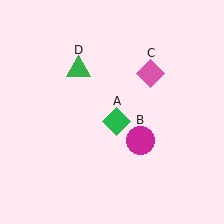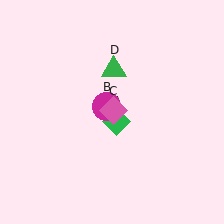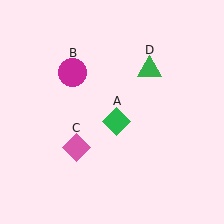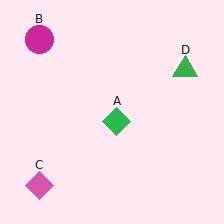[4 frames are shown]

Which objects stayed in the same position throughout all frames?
Green diamond (object A) remained stationary.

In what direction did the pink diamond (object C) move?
The pink diamond (object C) moved down and to the left.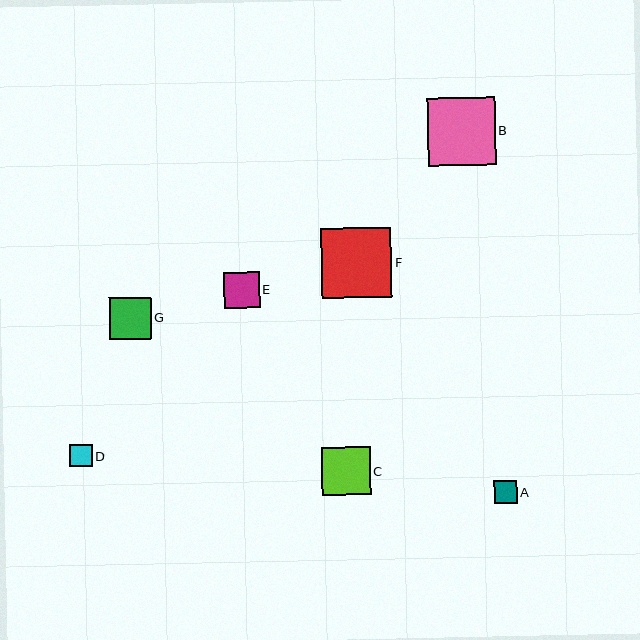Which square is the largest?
Square F is the largest with a size of approximately 70 pixels.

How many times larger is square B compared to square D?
Square B is approximately 3.0 times the size of square D.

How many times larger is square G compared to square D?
Square G is approximately 1.8 times the size of square D.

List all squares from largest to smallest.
From largest to smallest: F, B, C, G, E, D, A.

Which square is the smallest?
Square A is the smallest with a size of approximately 23 pixels.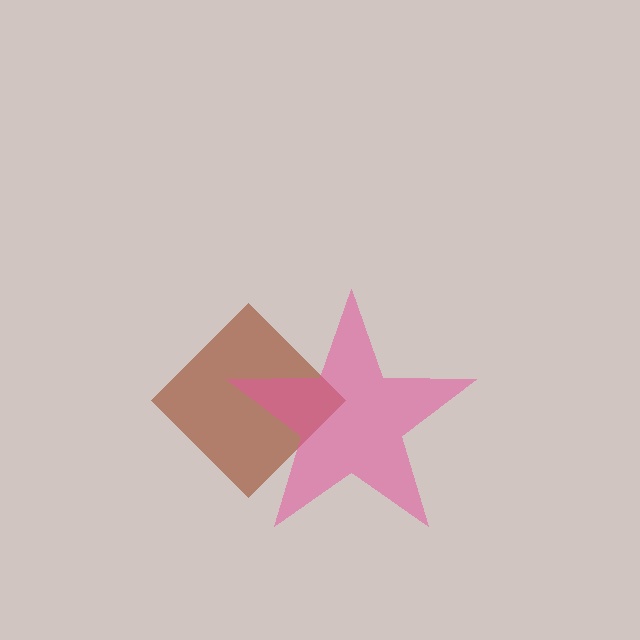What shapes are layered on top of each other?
The layered shapes are: a brown diamond, a pink star.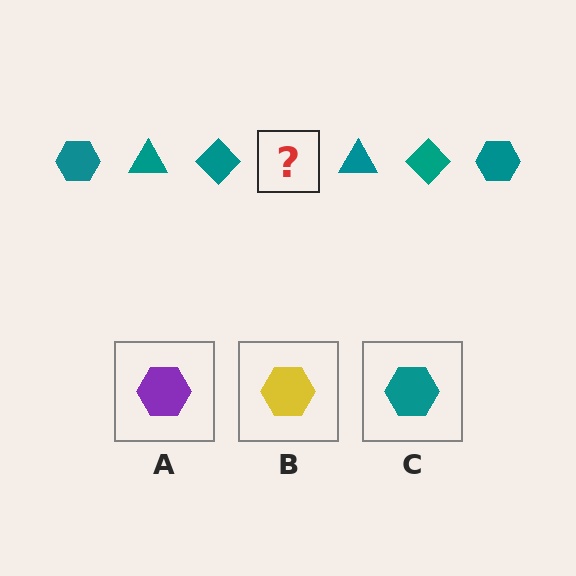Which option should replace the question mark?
Option C.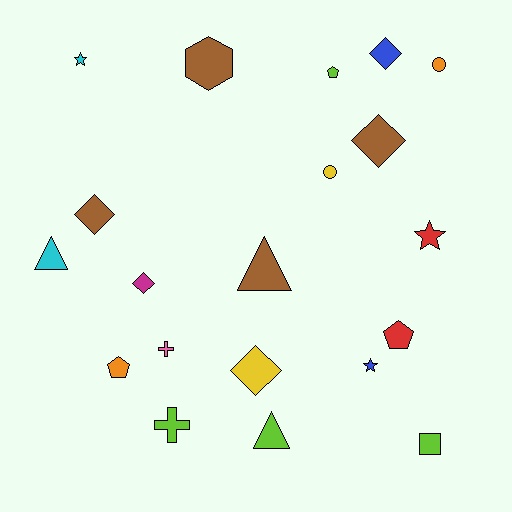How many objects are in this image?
There are 20 objects.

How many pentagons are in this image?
There are 3 pentagons.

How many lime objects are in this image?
There are 4 lime objects.